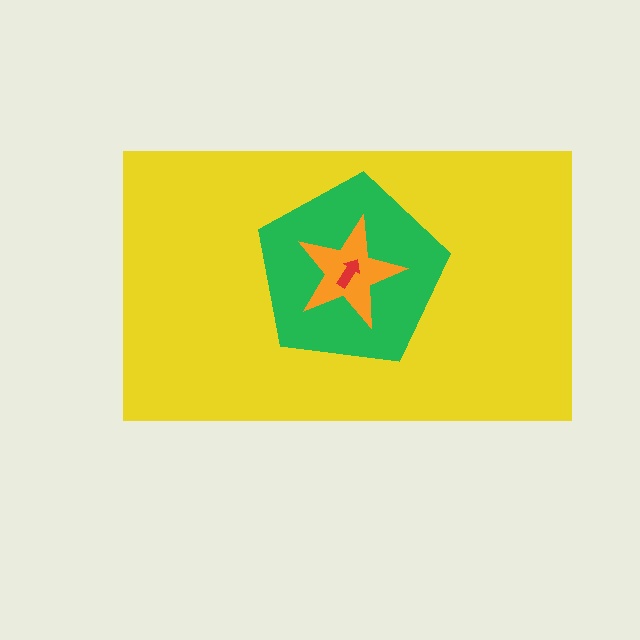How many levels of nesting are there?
4.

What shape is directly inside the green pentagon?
The orange star.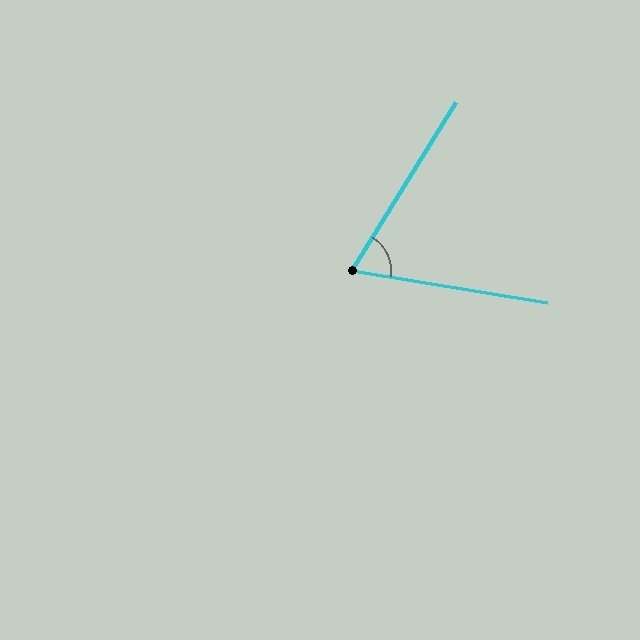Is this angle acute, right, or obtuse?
It is acute.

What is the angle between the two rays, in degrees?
Approximately 67 degrees.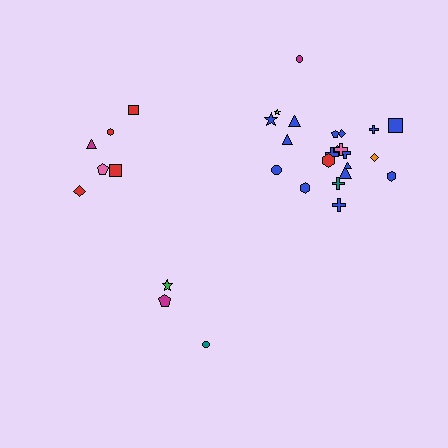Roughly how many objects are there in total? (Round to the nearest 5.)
Roughly 30 objects in total.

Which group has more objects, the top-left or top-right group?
The top-right group.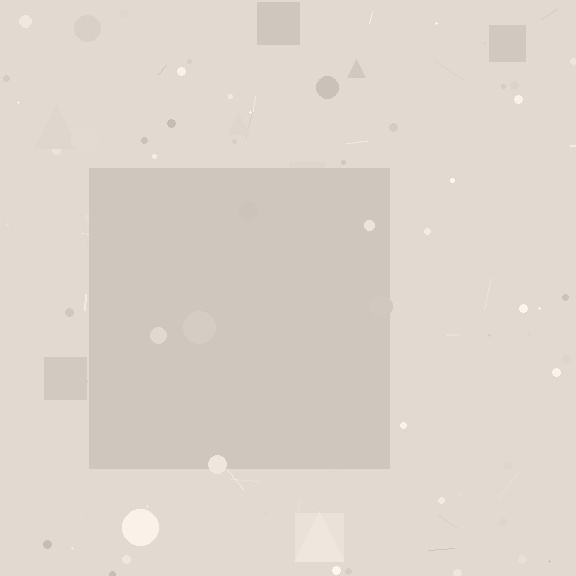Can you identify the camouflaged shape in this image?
The camouflaged shape is a square.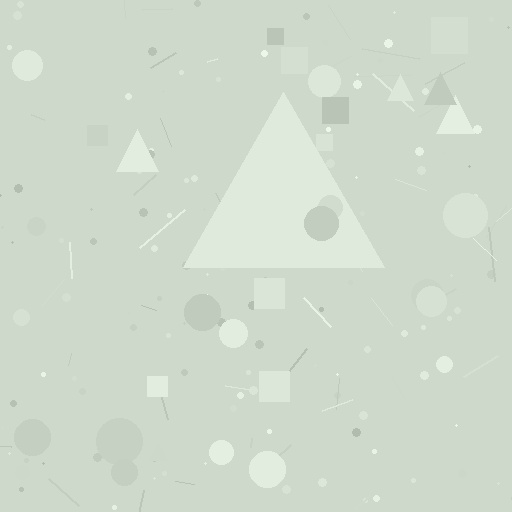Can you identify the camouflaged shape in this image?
The camouflaged shape is a triangle.